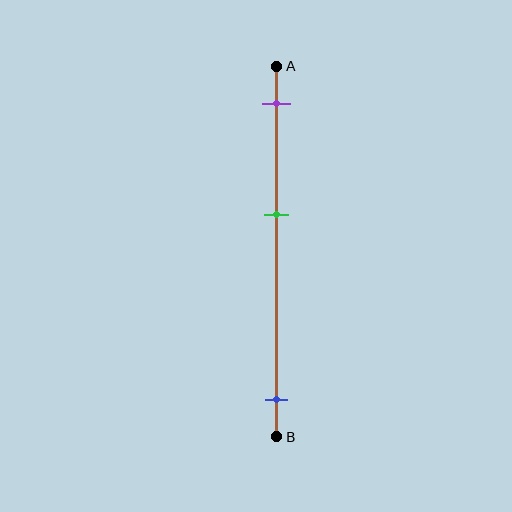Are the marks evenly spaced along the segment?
No, the marks are not evenly spaced.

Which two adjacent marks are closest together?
The purple and green marks are the closest adjacent pair.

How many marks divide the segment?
There are 3 marks dividing the segment.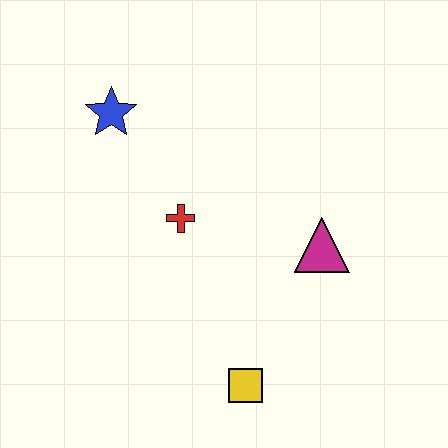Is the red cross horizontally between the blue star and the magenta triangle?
Yes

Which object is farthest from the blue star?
The yellow square is farthest from the blue star.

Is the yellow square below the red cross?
Yes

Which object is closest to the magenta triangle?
The red cross is closest to the magenta triangle.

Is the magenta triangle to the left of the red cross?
No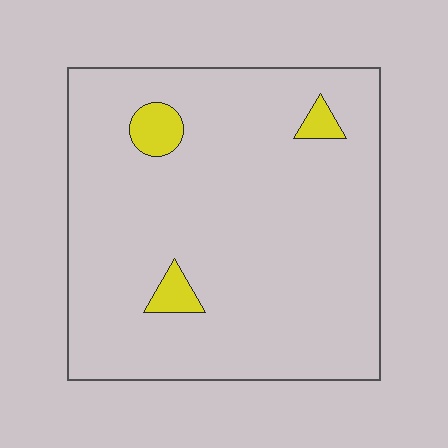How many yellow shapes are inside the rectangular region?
3.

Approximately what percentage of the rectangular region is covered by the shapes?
Approximately 5%.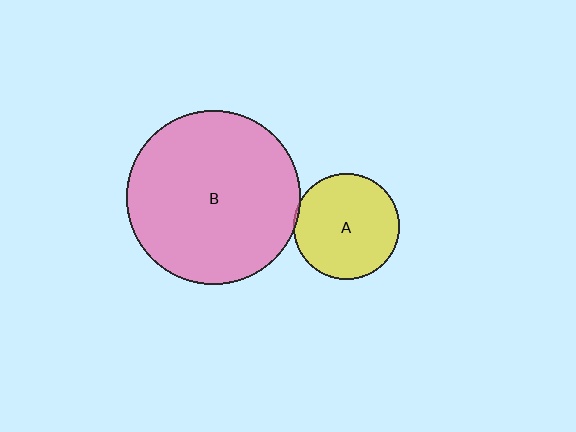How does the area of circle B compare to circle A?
Approximately 2.7 times.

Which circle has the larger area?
Circle B (pink).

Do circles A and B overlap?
Yes.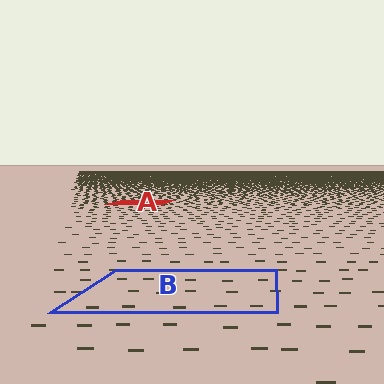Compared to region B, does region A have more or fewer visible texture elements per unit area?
Region A has more texture elements per unit area — they are packed more densely because it is farther away.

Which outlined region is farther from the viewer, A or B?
Region A is farther from the viewer — the texture elements inside it appear smaller and more densely packed.